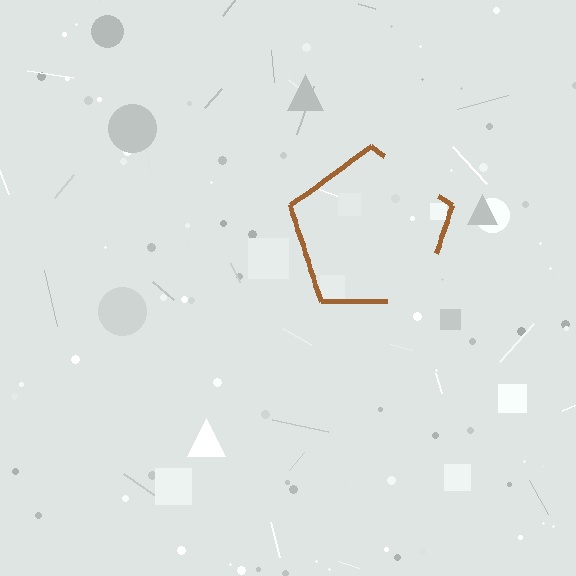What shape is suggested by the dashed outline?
The dashed outline suggests a pentagon.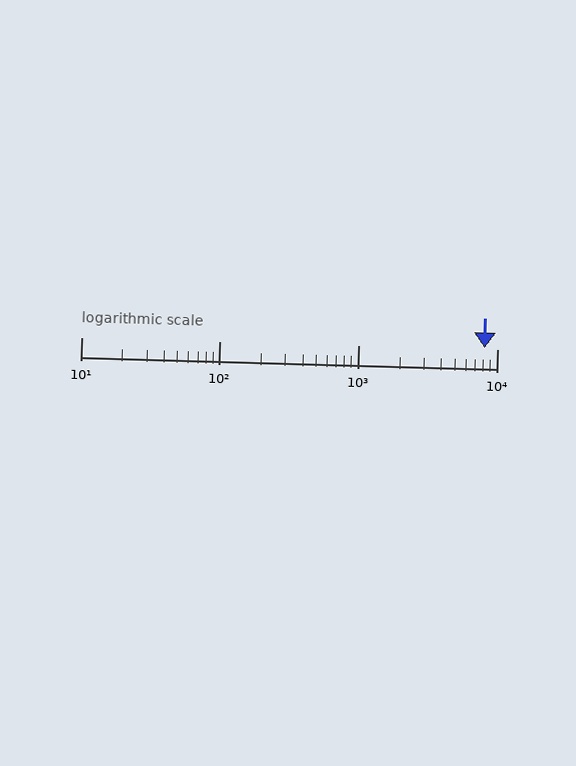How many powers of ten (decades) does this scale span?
The scale spans 3 decades, from 10 to 10000.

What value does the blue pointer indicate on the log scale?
The pointer indicates approximately 8100.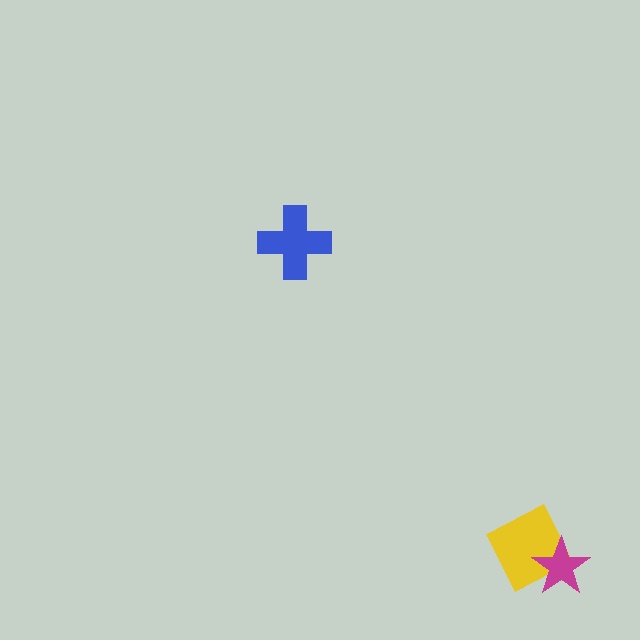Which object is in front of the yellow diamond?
The magenta star is in front of the yellow diamond.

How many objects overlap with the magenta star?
1 object overlaps with the magenta star.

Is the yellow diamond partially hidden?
Yes, it is partially covered by another shape.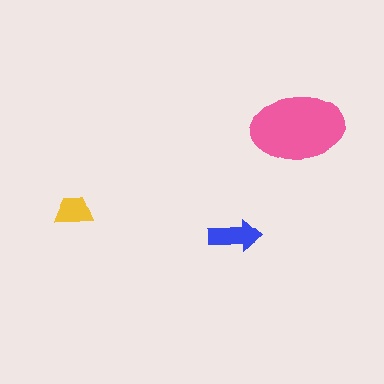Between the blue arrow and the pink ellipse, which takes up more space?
The pink ellipse.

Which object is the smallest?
The yellow trapezoid.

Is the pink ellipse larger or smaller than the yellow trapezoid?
Larger.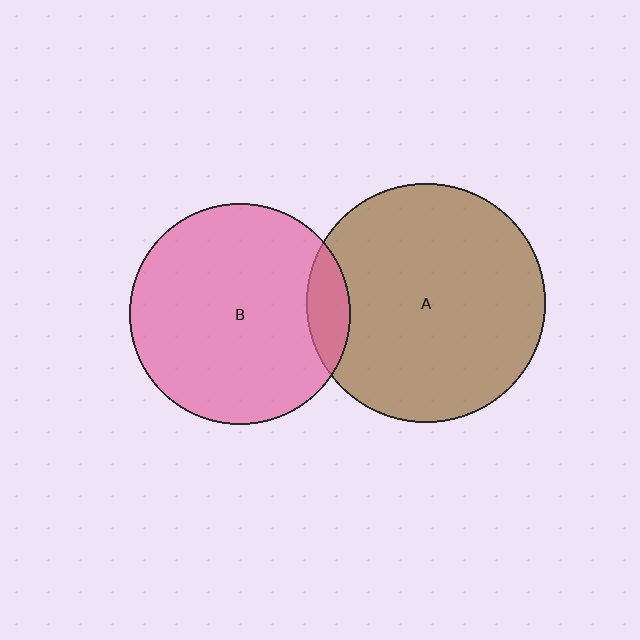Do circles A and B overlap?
Yes.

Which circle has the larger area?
Circle A (brown).